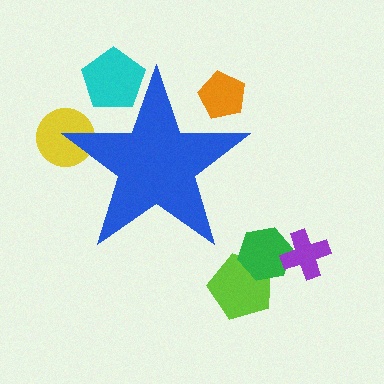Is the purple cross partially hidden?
No, the purple cross is fully visible.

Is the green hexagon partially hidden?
No, the green hexagon is fully visible.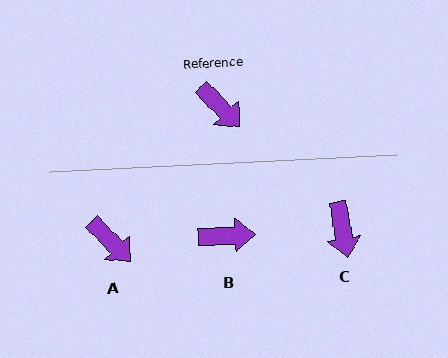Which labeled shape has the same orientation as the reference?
A.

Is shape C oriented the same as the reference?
No, it is off by about 34 degrees.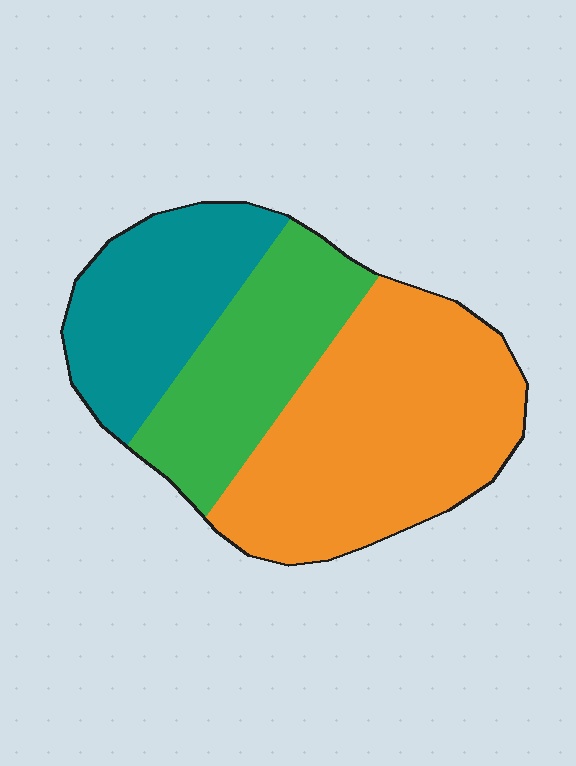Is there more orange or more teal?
Orange.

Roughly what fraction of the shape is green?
Green covers 26% of the shape.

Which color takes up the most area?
Orange, at roughly 50%.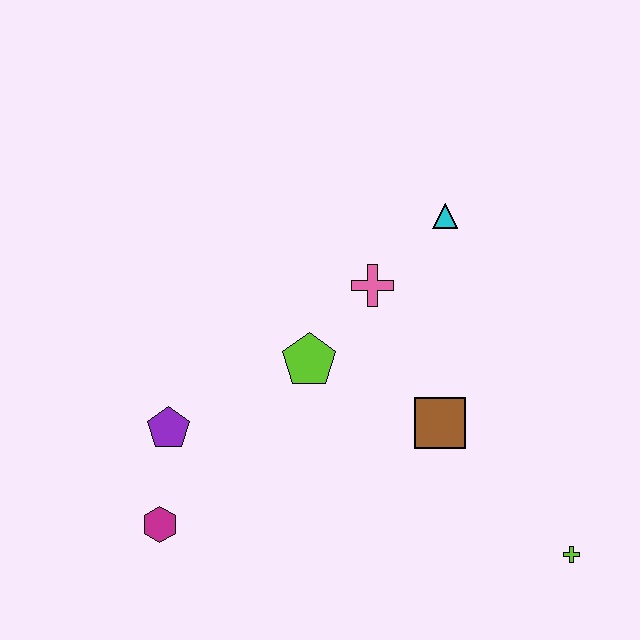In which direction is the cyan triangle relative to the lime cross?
The cyan triangle is above the lime cross.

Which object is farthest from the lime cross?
The purple pentagon is farthest from the lime cross.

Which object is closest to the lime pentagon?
The pink cross is closest to the lime pentagon.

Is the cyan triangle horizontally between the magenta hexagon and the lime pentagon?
No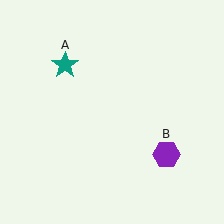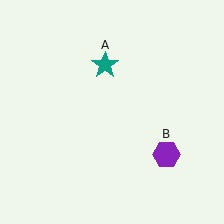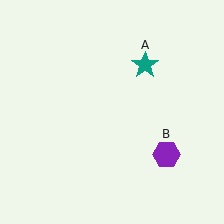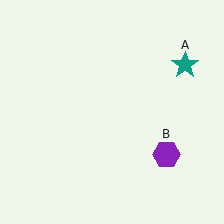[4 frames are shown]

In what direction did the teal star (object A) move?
The teal star (object A) moved right.